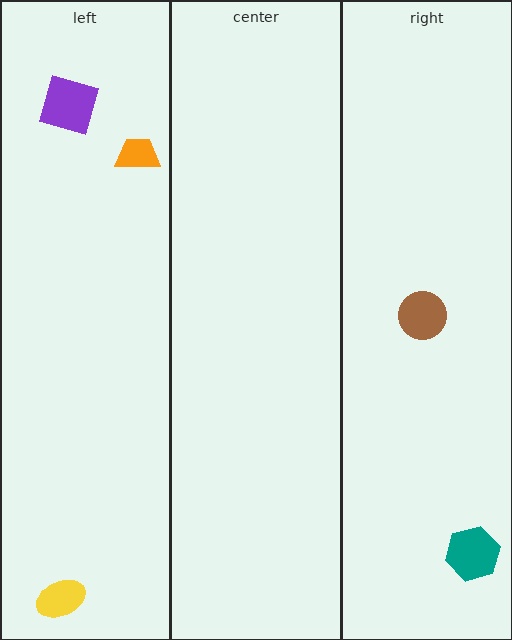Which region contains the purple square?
The left region.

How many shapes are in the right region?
2.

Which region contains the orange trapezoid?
The left region.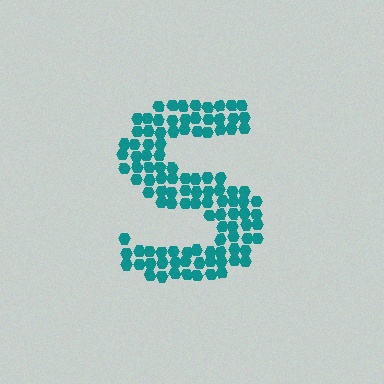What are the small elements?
The small elements are hexagons.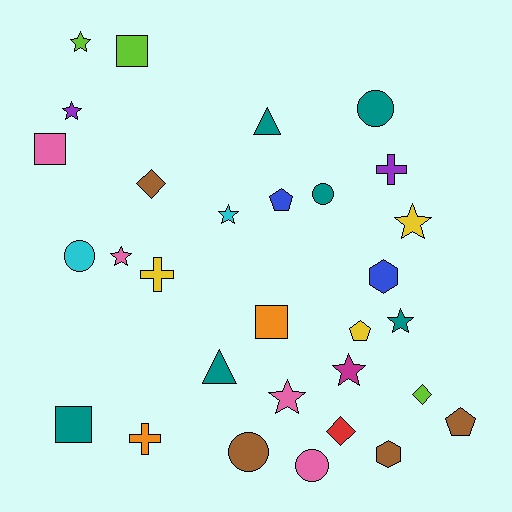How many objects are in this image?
There are 30 objects.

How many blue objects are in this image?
There are 2 blue objects.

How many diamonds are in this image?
There are 3 diamonds.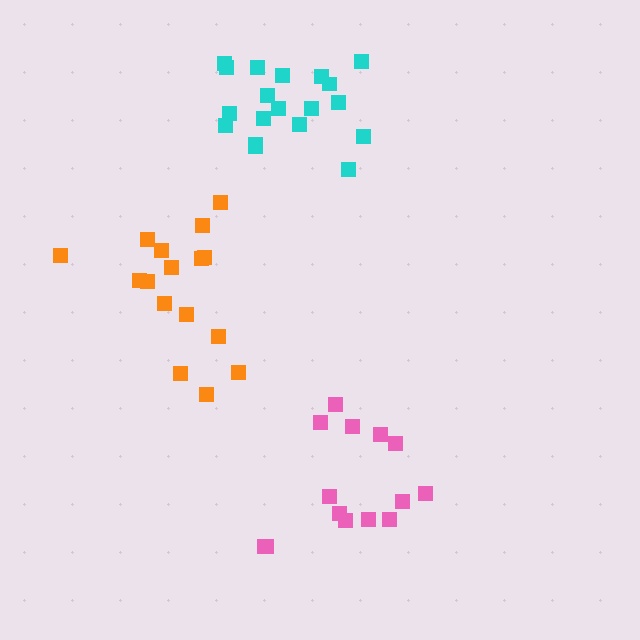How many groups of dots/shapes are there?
There are 3 groups.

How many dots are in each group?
Group 1: 16 dots, Group 2: 19 dots, Group 3: 14 dots (49 total).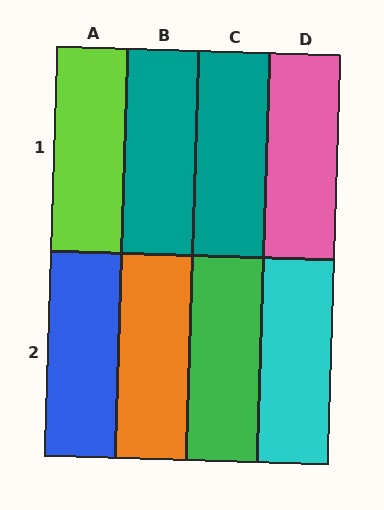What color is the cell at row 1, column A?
Lime.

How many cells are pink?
1 cell is pink.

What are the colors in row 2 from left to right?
Blue, orange, green, cyan.